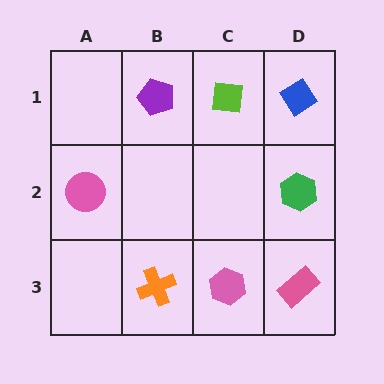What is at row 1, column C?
A lime square.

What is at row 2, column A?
A pink circle.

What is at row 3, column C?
A pink hexagon.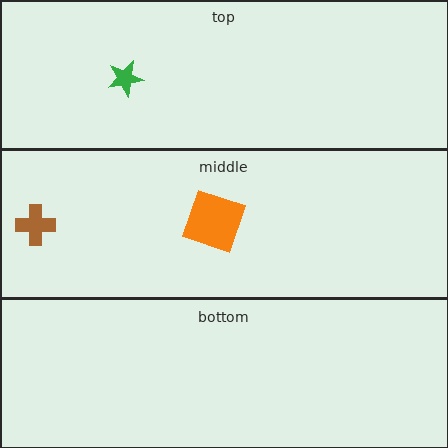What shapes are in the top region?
The green star.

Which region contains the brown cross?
The middle region.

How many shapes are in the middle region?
2.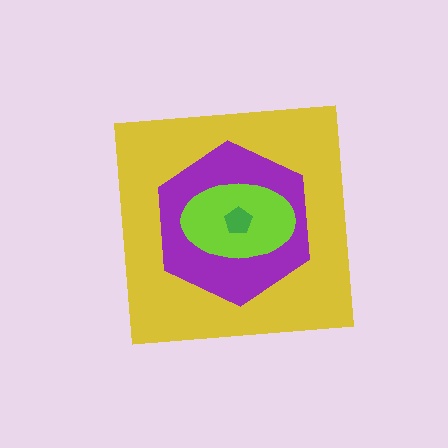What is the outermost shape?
The yellow square.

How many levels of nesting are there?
4.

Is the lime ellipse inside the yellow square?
Yes.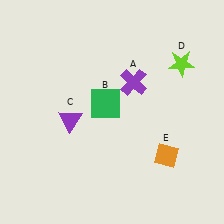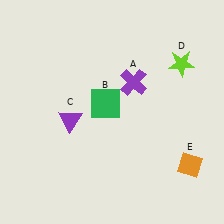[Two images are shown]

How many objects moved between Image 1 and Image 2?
1 object moved between the two images.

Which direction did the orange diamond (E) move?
The orange diamond (E) moved right.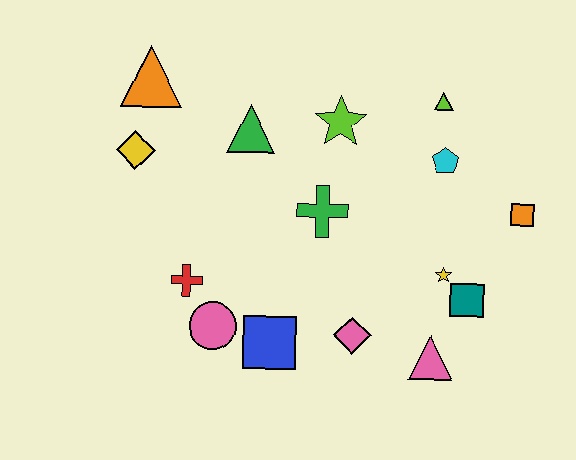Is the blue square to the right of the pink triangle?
No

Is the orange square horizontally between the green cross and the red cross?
No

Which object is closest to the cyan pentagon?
The lime triangle is closest to the cyan pentagon.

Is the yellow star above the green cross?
No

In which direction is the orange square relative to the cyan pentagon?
The orange square is to the right of the cyan pentagon.